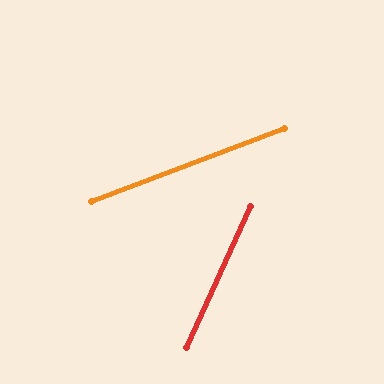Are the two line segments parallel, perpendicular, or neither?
Neither parallel nor perpendicular — they differ by about 44°.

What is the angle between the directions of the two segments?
Approximately 44 degrees.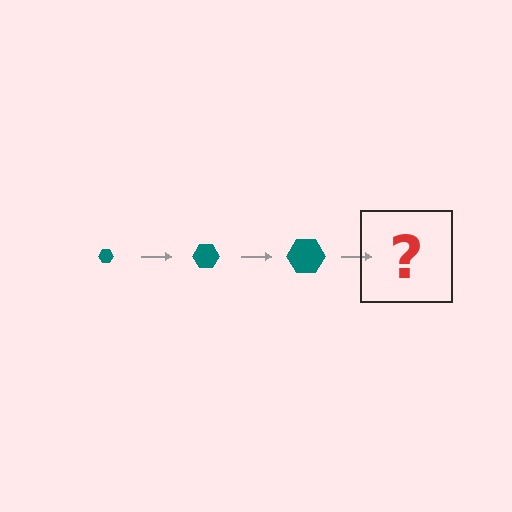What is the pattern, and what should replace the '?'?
The pattern is that the hexagon gets progressively larger each step. The '?' should be a teal hexagon, larger than the previous one.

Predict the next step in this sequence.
The next step is a teal hexagon, larger than the previous one.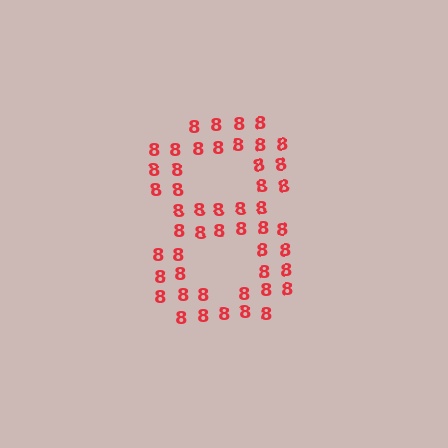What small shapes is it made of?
It is made of small digit 8's.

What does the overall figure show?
The overall figure shows the digit 8.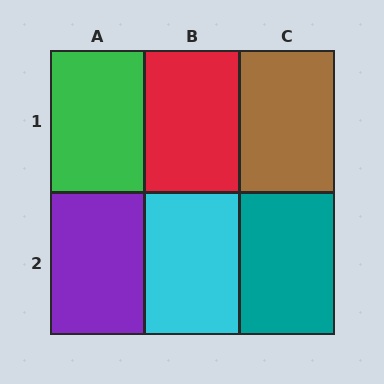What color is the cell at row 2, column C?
Teal.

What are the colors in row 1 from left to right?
Green, red, brown.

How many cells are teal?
1 cell is teal.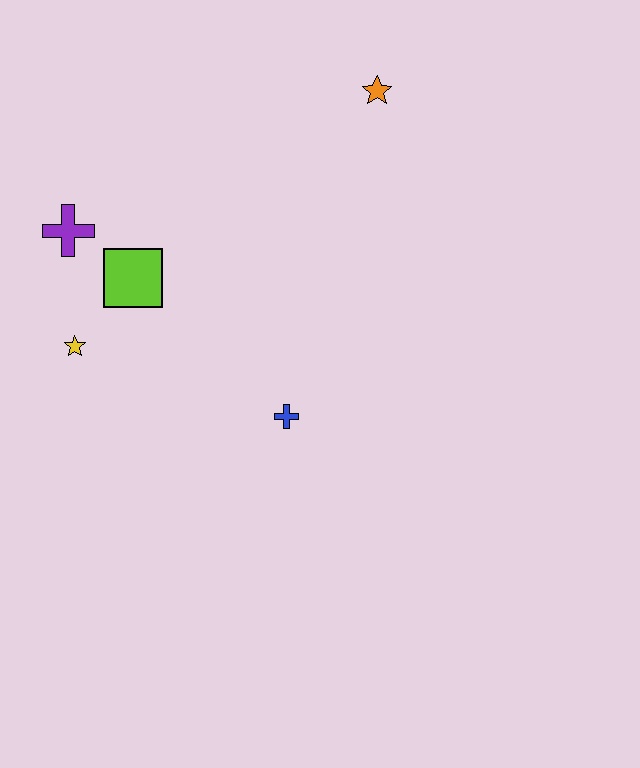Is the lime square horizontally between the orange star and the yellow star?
Yes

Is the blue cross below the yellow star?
Yes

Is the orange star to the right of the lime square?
Yes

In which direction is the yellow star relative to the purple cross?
The yellow star is below the purple cross.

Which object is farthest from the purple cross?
The orange star is farthest from the purple cross.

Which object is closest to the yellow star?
The lime square is closest to the yellow star.